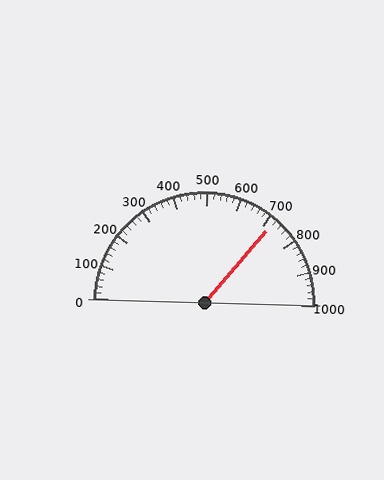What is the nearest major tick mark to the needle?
The nearest major tick mark is 700.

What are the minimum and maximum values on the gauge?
The gauge ranges from 0 to 1000.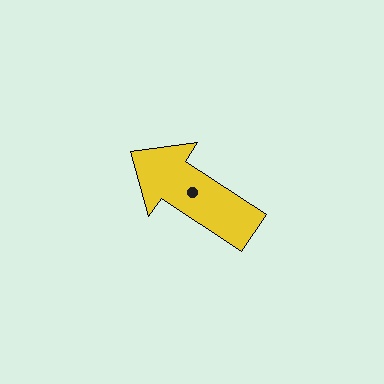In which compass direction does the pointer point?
Northwest.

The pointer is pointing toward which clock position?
Roughly 10 o'clock.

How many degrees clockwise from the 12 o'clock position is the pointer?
Approximately 303 degrees.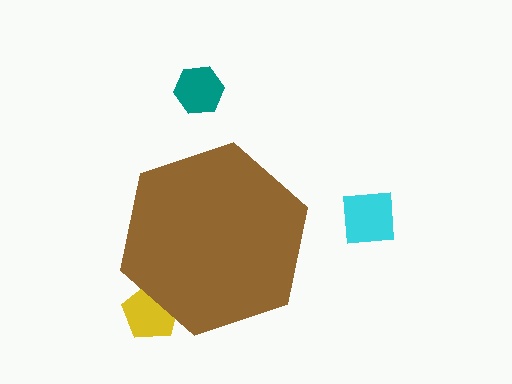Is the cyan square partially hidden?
No, the cyan square is fully visible.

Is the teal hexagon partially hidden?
No, the teal hexagon is fully visible.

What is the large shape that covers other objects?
A brown hexagon.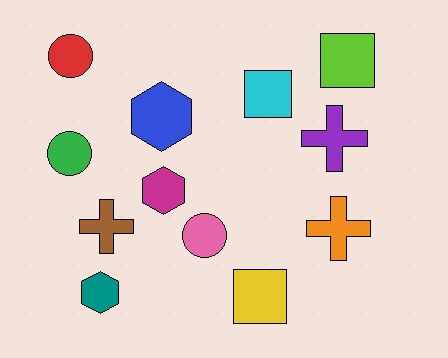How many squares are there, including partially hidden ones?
There are 3 squares.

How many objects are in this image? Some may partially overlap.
There are 12 objects.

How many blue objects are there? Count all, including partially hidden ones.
There is 1 blue object.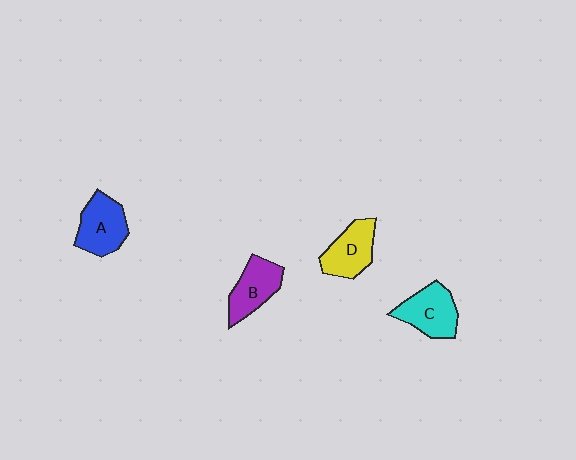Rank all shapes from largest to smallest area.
From largest to smallest: C (cyan), A (blue), D (yellow), B (purple).